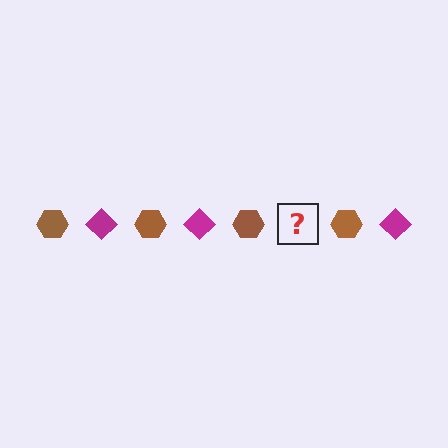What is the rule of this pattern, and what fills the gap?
The rule is that the pattern alternates between brown hexagon and magenta diamond. The gap should be filled with a magenta diamond.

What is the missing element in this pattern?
The missing element is a magenta diamond.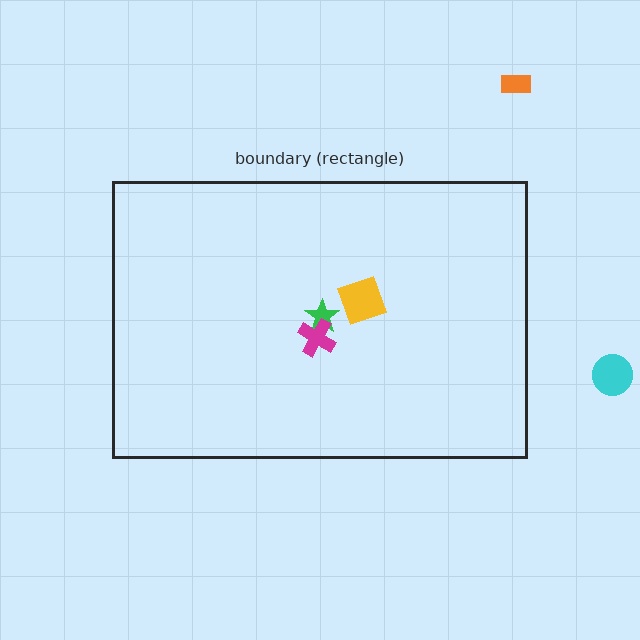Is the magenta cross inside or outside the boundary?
Inside.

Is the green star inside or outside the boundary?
Inside.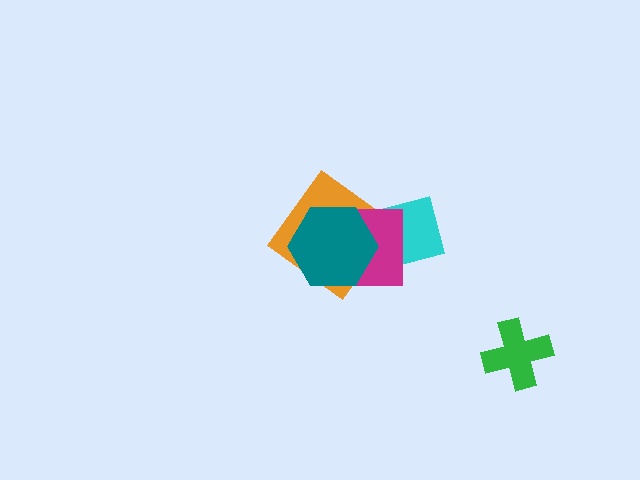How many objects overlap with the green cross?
0 objects overlap with the green cross.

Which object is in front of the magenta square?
The teal hexagon is in front of the magenta square.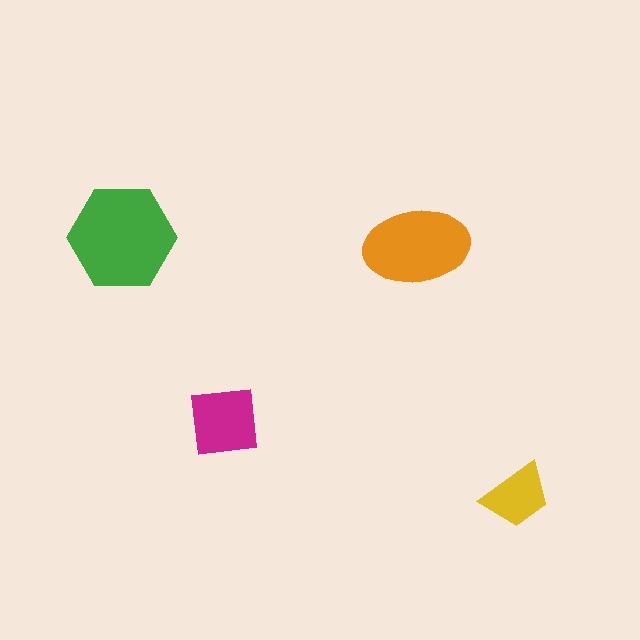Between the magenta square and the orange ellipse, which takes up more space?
The orange ellipse.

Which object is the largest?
The green hexagon.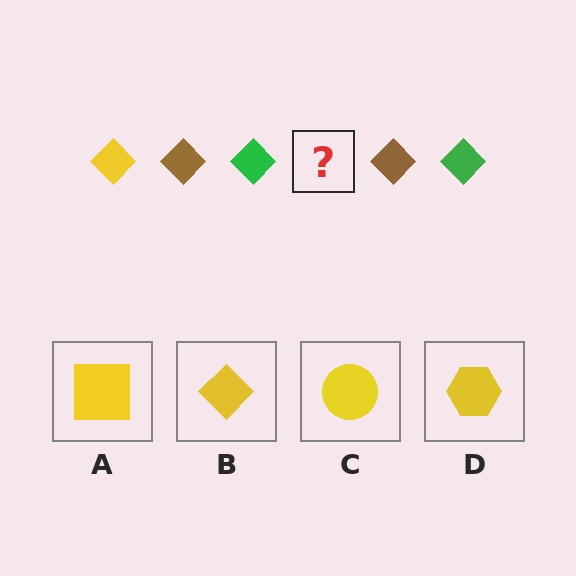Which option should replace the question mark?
Option B.